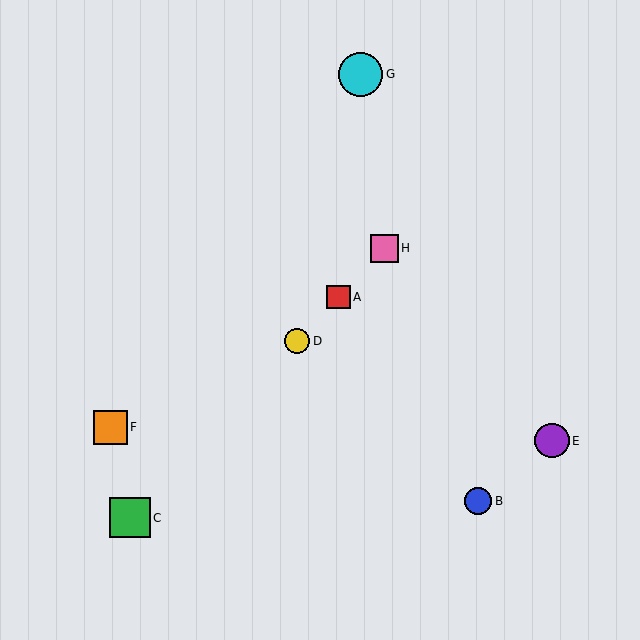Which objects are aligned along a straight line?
Objects A, C, D, H are aligned along a straight line.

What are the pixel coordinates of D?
Object D is at (297, 341).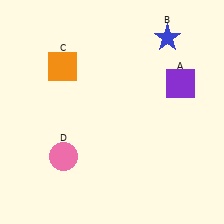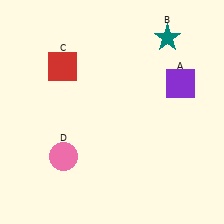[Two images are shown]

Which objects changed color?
B changed from blue to teal. C changed from orange to red.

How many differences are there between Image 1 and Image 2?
There are 2 differences between the two images.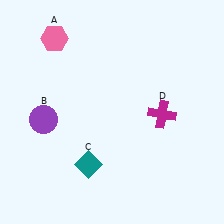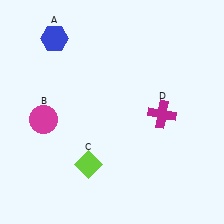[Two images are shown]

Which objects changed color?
A changed from pink to blue. B changed from purple to magenta. C changed from teal to lime.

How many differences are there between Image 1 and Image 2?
There are 3 differences between the two images.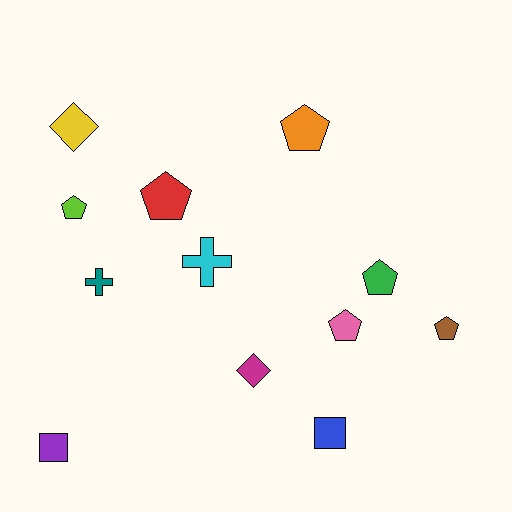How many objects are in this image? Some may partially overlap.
There are 12 objects.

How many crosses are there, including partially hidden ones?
There are 2 crosses.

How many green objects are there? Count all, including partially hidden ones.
There is 1 green object.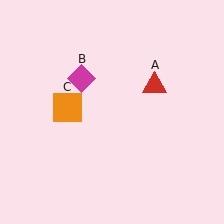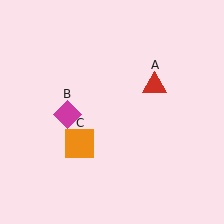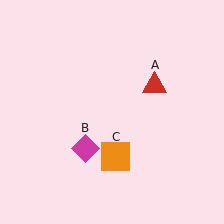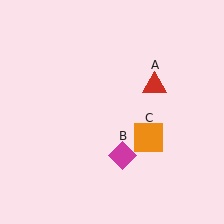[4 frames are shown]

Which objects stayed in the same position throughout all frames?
Red triangle (object A) remained stationary.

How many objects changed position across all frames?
2 objects changed position: magenta diamond (object B), orange square (object C).